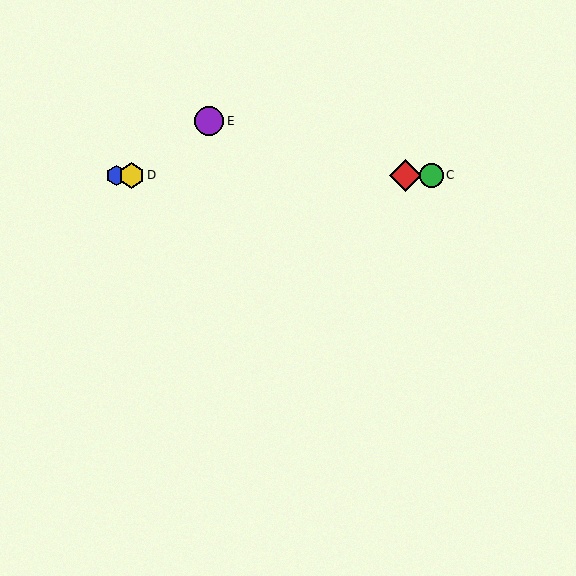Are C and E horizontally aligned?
No, C is at y≈175 and E is at y≈121.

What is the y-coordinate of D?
Object D is at y≈175.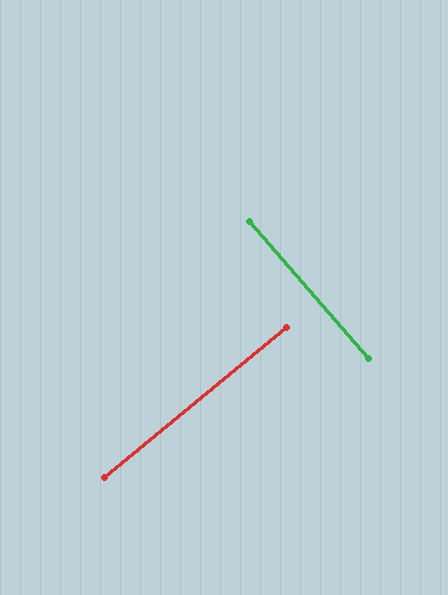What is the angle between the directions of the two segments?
Approximately 88 degrees.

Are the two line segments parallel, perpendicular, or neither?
Perpendicular — they meet at approximately 88°.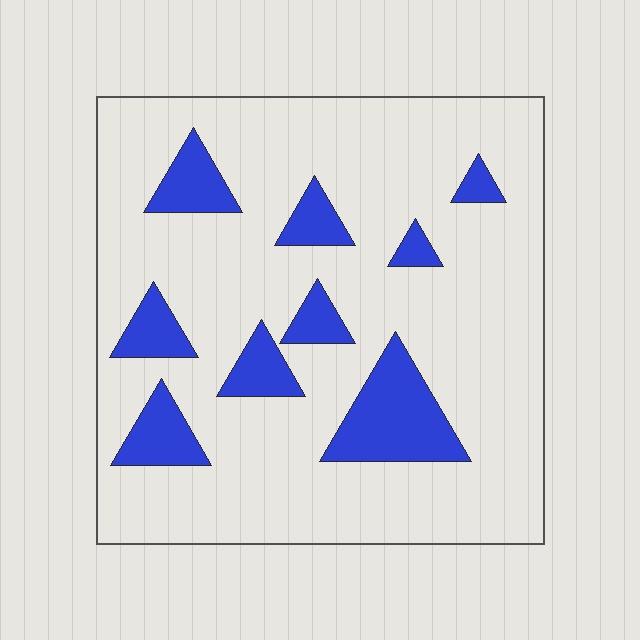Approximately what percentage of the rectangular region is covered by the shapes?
Approximately 15%.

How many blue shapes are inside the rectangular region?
9.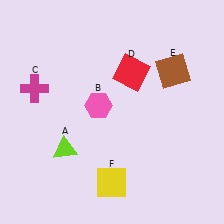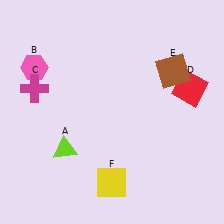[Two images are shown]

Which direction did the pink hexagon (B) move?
The pink hexagon (B) moved left.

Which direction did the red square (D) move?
The red square (D) moved right.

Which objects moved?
The objects that moved are: the pink hexagon (B), the red square (D).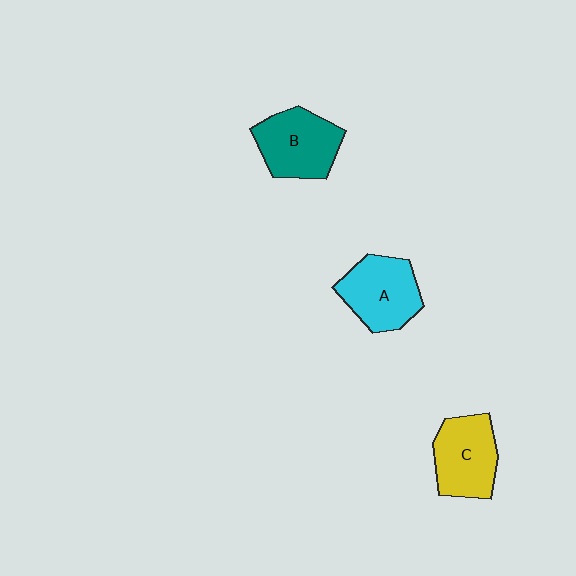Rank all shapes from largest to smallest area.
From largest to smallest: B (teal), A (cyan), C (yellow).